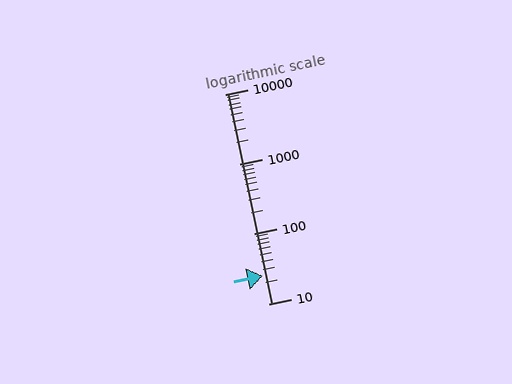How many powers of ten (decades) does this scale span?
The scale spans 3 decades, from 10 to 10000.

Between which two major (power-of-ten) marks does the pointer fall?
The pointer is between 10 and 100.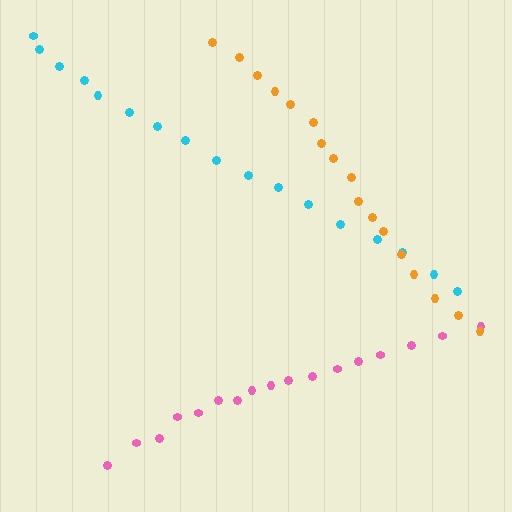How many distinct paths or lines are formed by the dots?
There are 3 distinct paths.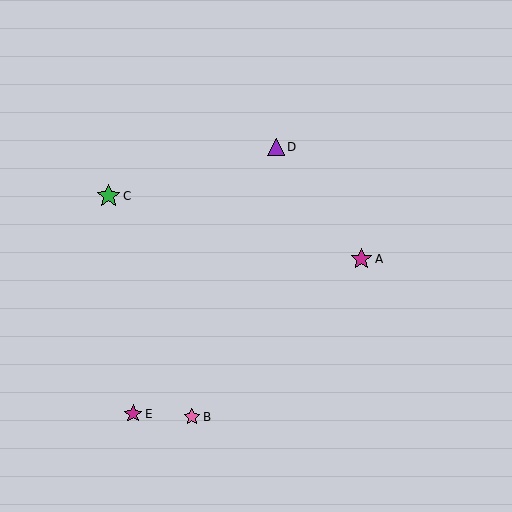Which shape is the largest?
The green star (labeled C) is the largest.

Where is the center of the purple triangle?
The center of the purple triangle is at (276, 147).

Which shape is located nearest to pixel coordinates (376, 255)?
The magenta star (labeled A) at (361, 259) is nearest to that location.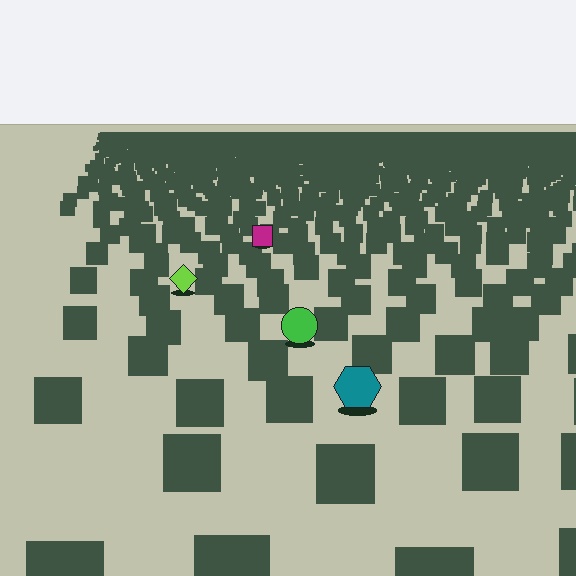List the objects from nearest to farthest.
From nearest to farthest: the teal hexagon, the green circle, the lime diamond, the magenta square.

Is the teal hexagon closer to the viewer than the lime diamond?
Yes. The teal hexagon is closer — you can tell from the texture gradient: the ground texture is coarser near it.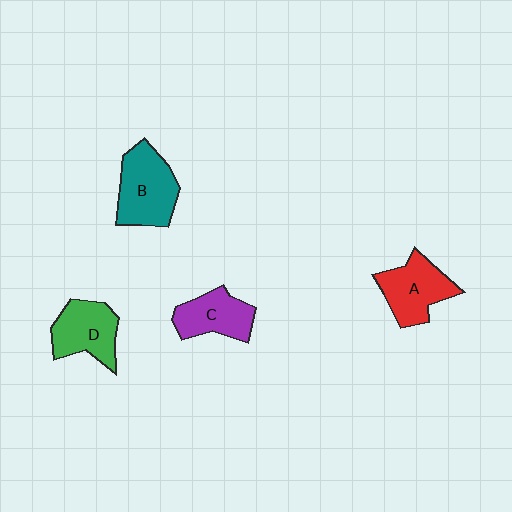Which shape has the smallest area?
Shape C (purple).